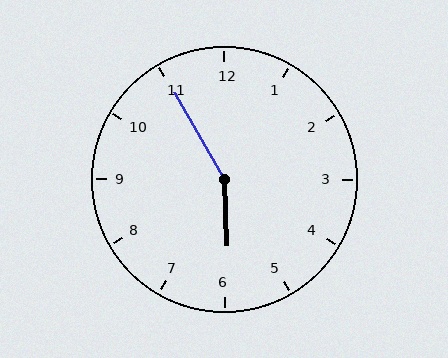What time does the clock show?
5:55.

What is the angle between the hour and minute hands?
Approximately 152 degrees.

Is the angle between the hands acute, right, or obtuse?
It is obtuse.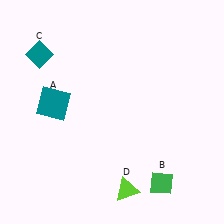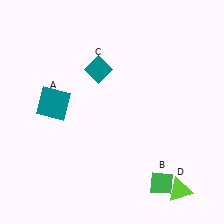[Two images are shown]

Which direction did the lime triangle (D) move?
The lime triangle (D) moved right.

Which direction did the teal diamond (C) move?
The teal diamond (C) moved right.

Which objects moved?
The objects that moved are: the teal diamond (C), the lime triangle (D).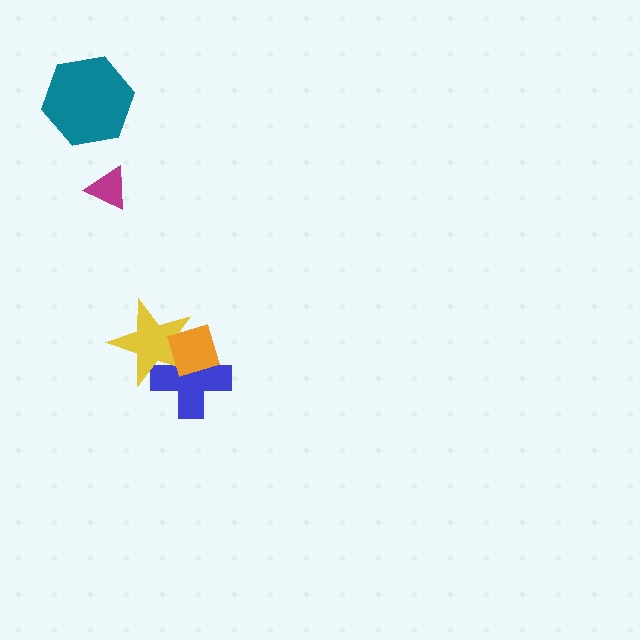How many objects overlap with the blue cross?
2 objects overlap with the blue cross.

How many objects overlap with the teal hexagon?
0 objects overlap with the teal hexagon.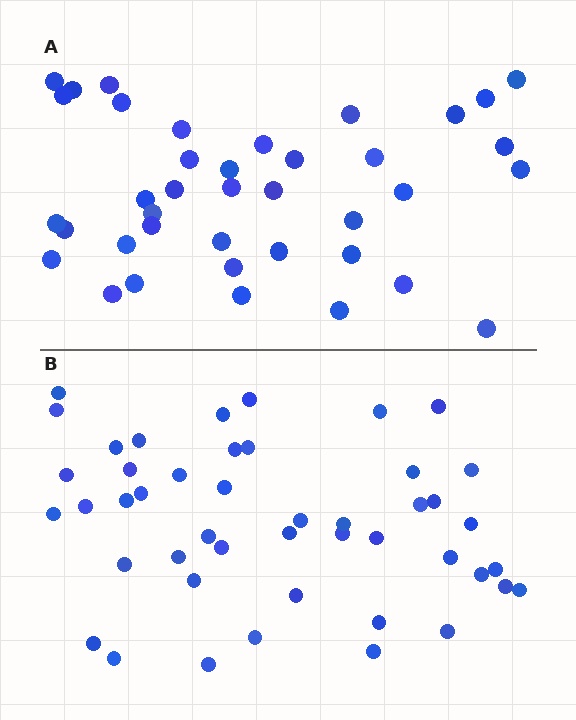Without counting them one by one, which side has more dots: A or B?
Region B (the bottom region) has more dots.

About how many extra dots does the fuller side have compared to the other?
Region B has roughly 8 or so more dots than region A.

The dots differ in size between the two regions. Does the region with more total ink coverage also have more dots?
No. Region A has more total ink coverage because its dots are larger, but region B actually contains more individual dots. Total area can be misleading — the number of items is what matters here.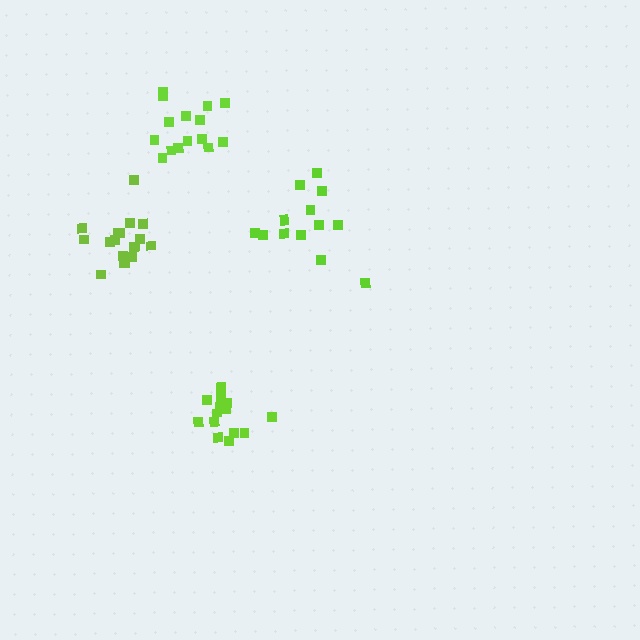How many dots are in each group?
Group 1: 14 dots, Group 2: 19 dots, Group 3: 14 dots, Group 4: 15 dots (62 total).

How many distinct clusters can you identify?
There are 4 distinct clusters.